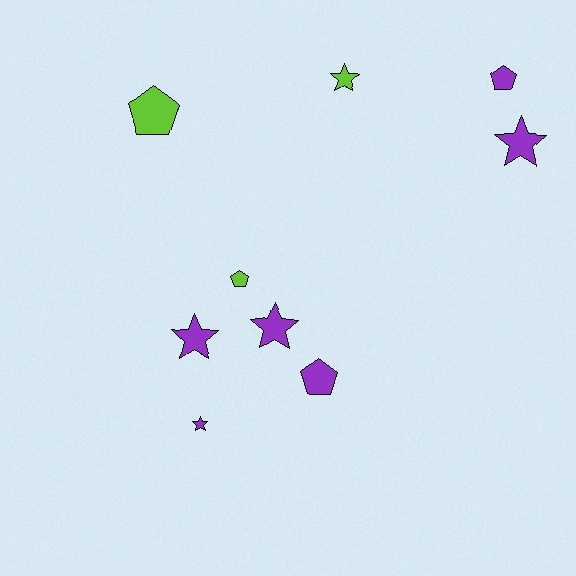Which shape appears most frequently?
Star, with 5 objects.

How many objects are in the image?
There are 9 objects.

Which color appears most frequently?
Purple, with 6 objects.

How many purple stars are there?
There are 4 purple stars.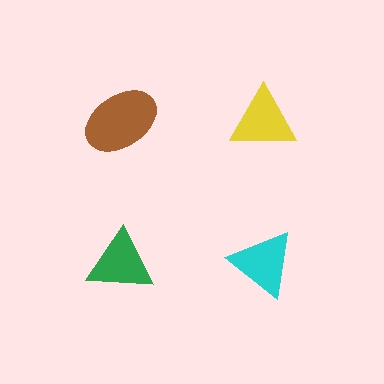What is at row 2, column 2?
A cyan triangle.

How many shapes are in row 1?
2 shapes.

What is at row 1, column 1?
A brown ellipse.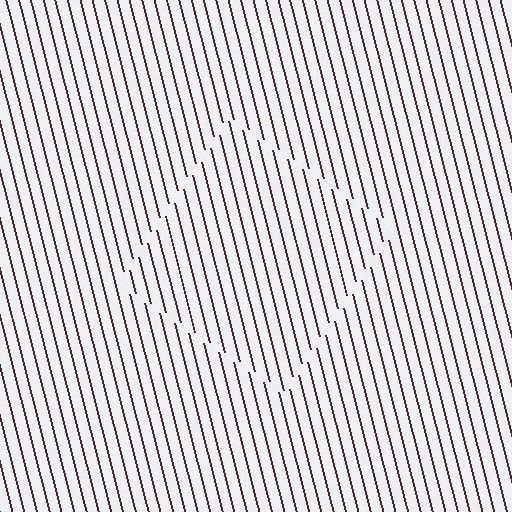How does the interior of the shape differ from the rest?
The interior of the shape contains the same grating, shifted by half a period — the contour is defined by the phase discontinuity where line-ends from the inner and outer gratings abut.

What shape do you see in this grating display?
An illusory square. The interior of the shape contains the same grating, shifted by half a period — the contour is defined by the phase discontinuity where line-ends from the inner and outer gratings abut.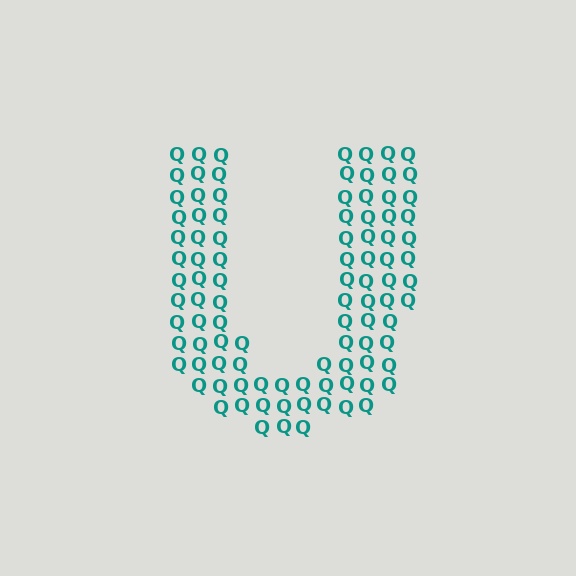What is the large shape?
The large shape is the letter U.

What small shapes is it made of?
It is made of small letter Q's.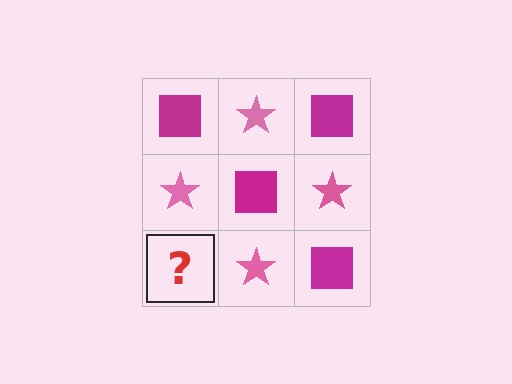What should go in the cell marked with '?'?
The missing cell should contain a magenta square.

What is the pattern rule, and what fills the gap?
The rule is that it alternates magenta square and pink star in a checkerboard pattern. The gap should be filled with a magenta square.